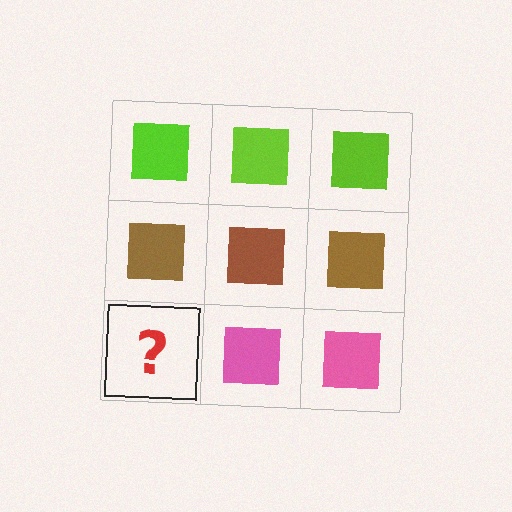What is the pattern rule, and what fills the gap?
The rule is that each row has a consistent color. The gap should be filled with a pink square.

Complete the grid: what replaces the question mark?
The question mark should be replaced with a pink square.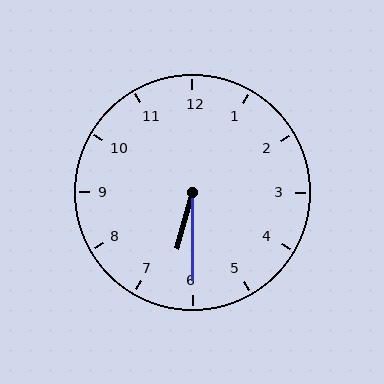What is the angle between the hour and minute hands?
Approximately 15 degrees.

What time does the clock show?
6:30.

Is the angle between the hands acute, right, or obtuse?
It is acute.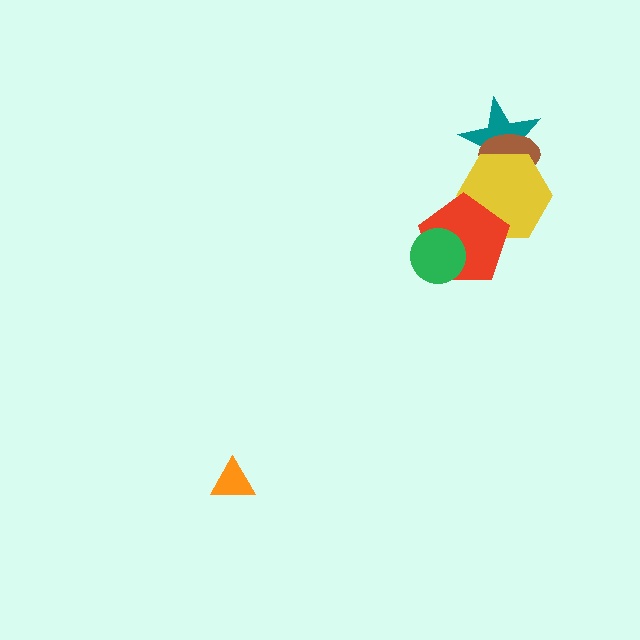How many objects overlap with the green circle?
1 object overlaps with the green circle.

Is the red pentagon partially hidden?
Yes, it is partially covered by another shape.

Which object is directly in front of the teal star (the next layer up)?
The brown ellipse is directly in front of the teal star.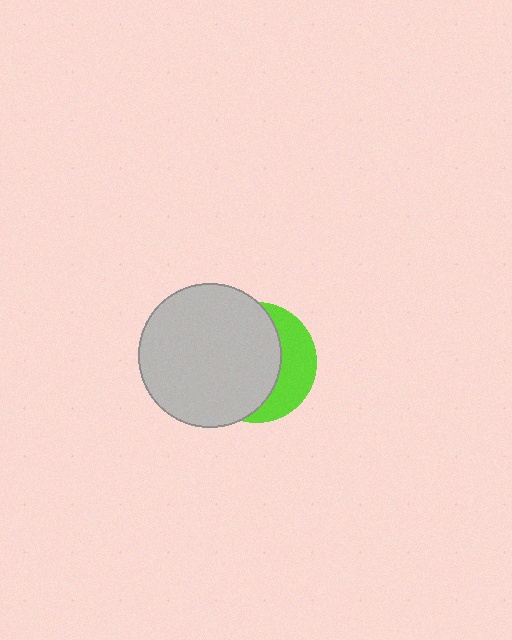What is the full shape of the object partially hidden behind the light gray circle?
The partially hidden object is a lime circle.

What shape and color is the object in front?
The object in front is a light gray circle.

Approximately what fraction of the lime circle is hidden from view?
Roughly 66% of the lime circle is hidden behind the light gray circle.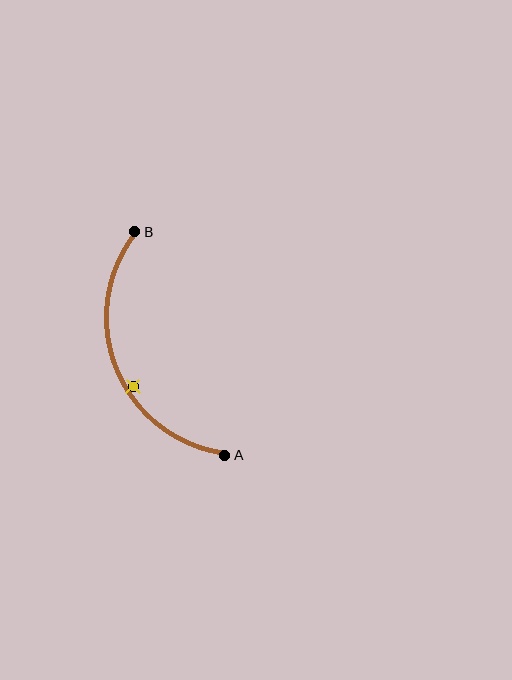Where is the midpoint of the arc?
The arc midpoint is the point on the curve farthest from the straight line joining A and B. It sits to the left of that line.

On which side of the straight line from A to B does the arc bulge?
The arc bulges to the left of the straight line connecting A and B.